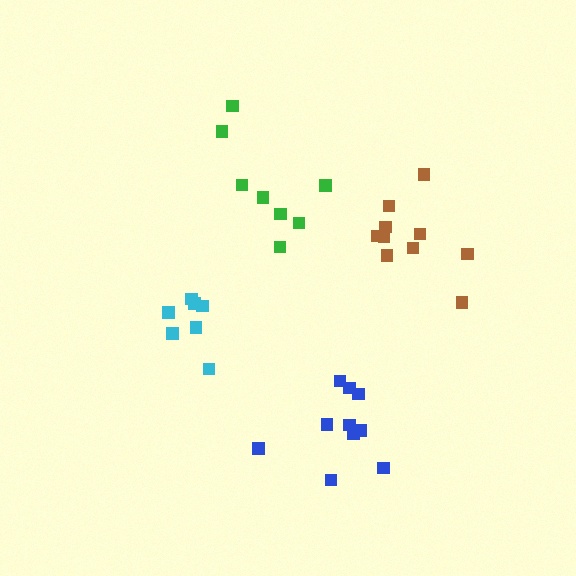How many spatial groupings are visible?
There are 4 spatial groupings.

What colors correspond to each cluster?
The clusters are colored: cyan, brown, green, blue.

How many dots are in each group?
Group 1: 7 dots, Group 2: 10 dots, Group 3: 8 dots, Group 4: 10 dots (35 total).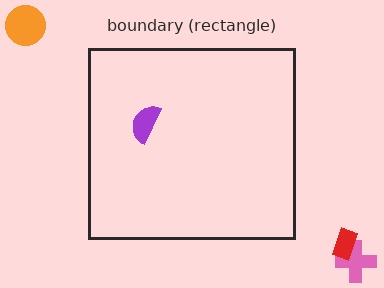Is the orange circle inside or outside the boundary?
Outside.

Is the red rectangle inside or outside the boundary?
Outside.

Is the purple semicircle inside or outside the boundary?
Inside.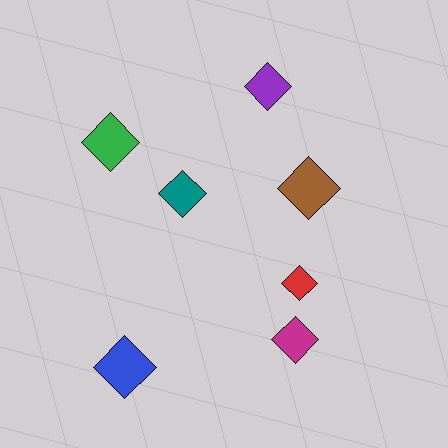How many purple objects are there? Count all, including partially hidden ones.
There is 1 purple object.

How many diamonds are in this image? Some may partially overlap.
There are 7 diamonds.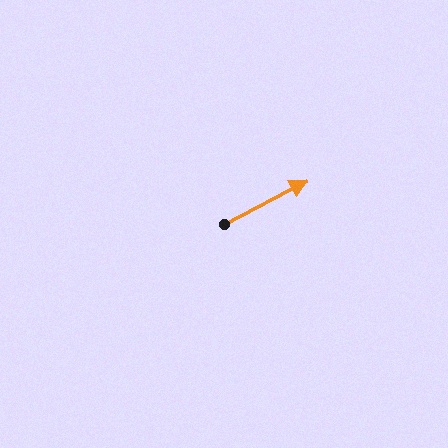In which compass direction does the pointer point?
Northeast.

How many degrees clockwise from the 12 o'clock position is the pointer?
Approximately 63 degrees.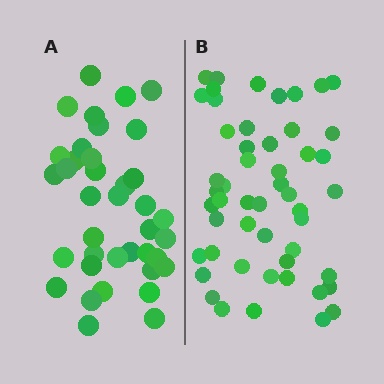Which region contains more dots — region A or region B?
Region B (the right region) has more dots.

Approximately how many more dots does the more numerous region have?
Region B has approximately 15 more dots than region A.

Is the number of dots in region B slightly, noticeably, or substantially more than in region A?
Region B has noticeably more, but not dramatically so. The ratio is roughly 1.3 to 1.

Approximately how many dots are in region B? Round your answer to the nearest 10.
About 50 dots. (The exact count is 51, which rounds to 50.)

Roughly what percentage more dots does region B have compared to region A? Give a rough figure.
About 35% more.